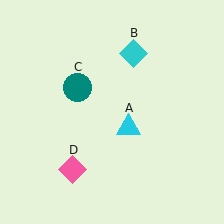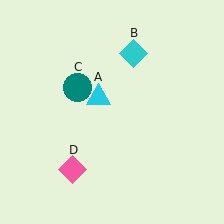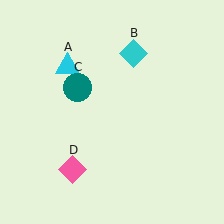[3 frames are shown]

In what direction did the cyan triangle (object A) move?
The cyan triangle (object A) moved up and to the left.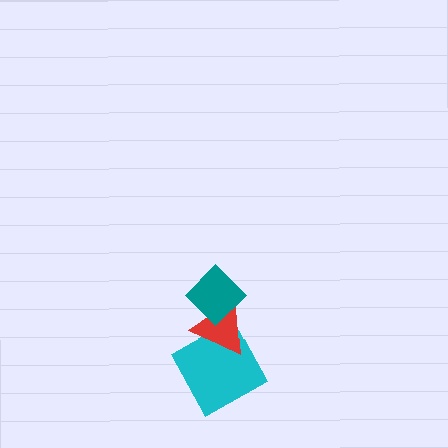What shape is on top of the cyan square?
The red triangle is on top of the cyan square.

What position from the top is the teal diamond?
The teal diamond is 1st from the top.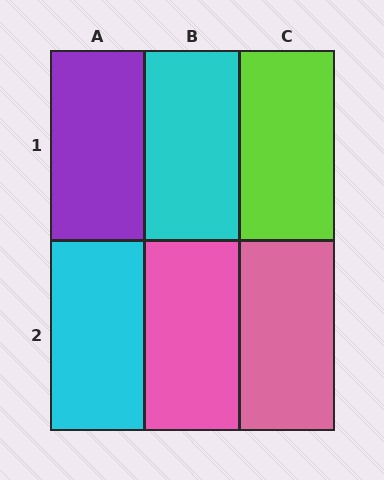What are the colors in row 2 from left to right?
Cyan, pink, pink.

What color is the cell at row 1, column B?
Cyan.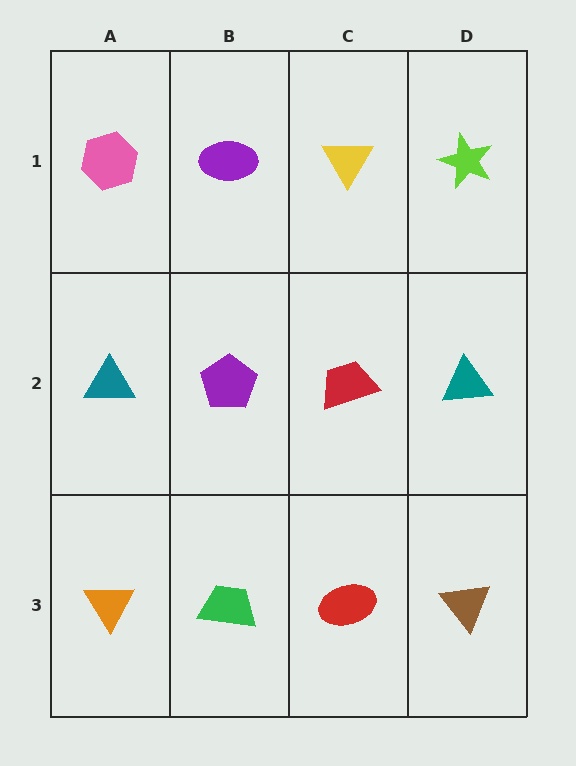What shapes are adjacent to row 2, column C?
A yellow triangle (row 1, column C), a red ellipse (row 3, column C), a purple pentagon (row 2, column B), a teal triangle (row 2, column D).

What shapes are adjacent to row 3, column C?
A red trapezoid (row 2, column C), a green trapezoid (row 3, column B), a brown triangle (row 3, column D).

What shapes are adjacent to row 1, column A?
A teal triangle (row 2, column A), a purple ellipse (row 1, column B).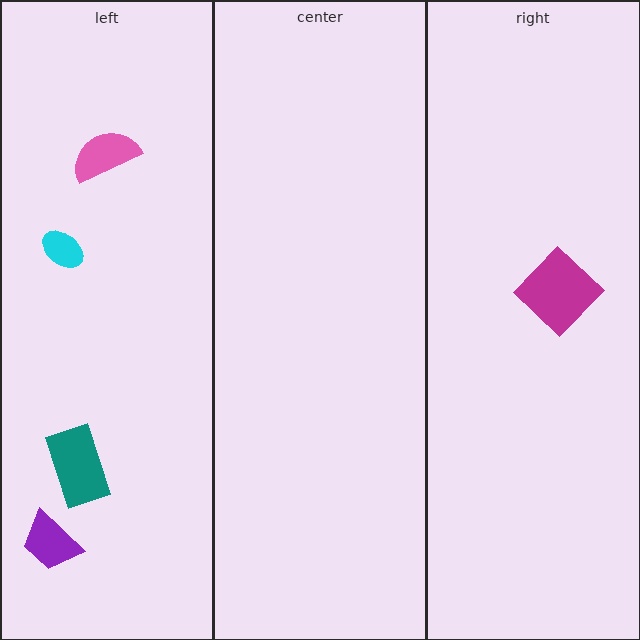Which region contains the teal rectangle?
The left region.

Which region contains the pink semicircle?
The left region.